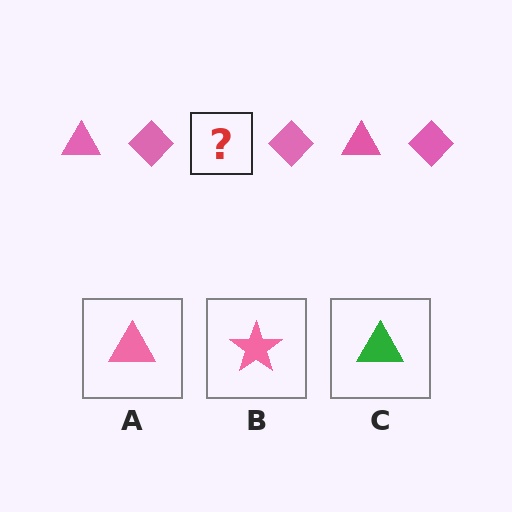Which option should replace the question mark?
Option A.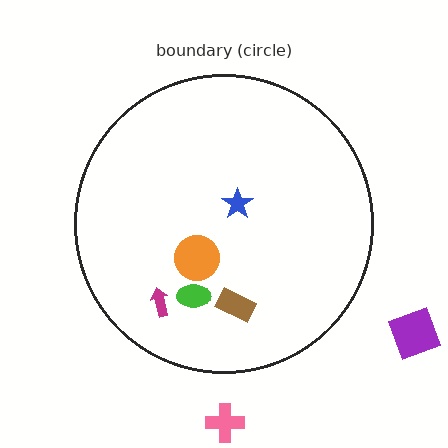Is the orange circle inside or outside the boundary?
Inside.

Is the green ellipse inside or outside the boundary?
Inside.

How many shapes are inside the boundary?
5 inside, 2 outside.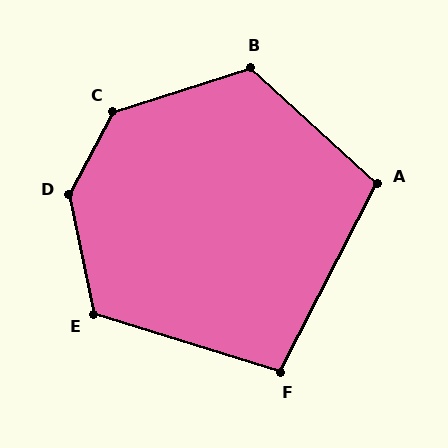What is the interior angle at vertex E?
Approximately 119 degrees (obtuse).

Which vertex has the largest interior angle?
D, at approximately 140 degrees.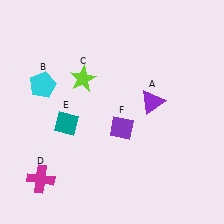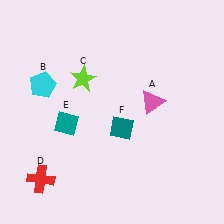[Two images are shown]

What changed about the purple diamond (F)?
In Image 1, F is purple. In Image 2, it changed to teal.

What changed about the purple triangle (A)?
In Image 1, A is purple. In Image 2, it changed to pink.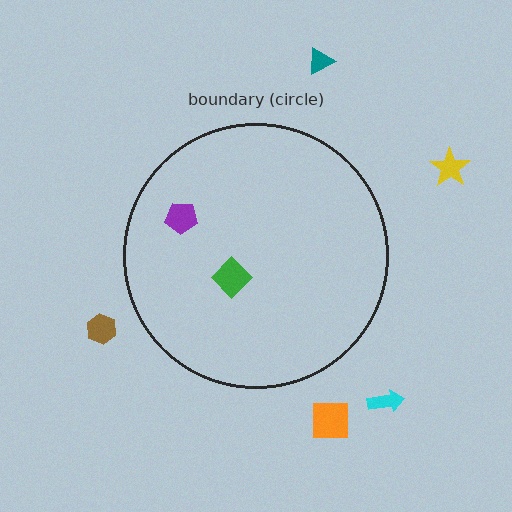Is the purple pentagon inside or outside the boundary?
Inside.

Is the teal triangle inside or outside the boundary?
Outside.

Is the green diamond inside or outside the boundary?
Inside.